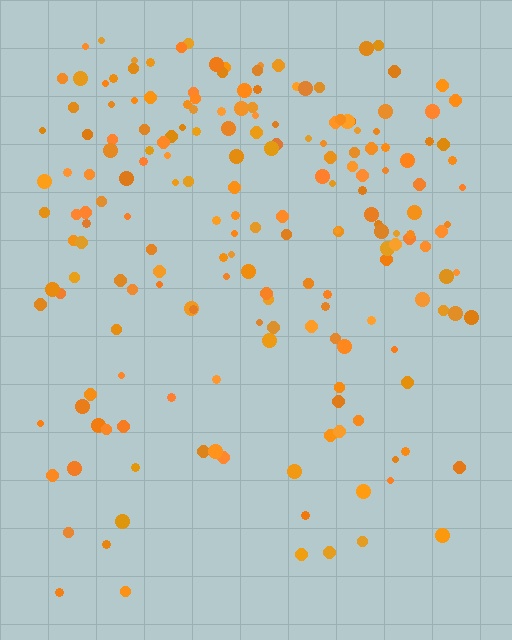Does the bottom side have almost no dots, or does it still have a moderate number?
Still a moderate number, just noticeably fewer than the top.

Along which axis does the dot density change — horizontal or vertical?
Vertical.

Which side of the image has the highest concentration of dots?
The top.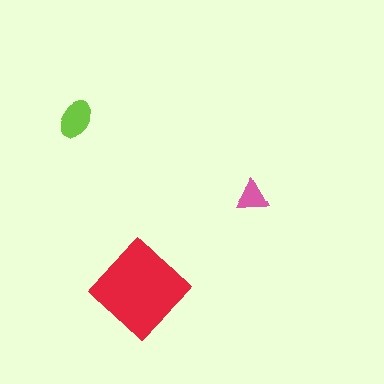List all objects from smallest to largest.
The pink triangle, the lime ellipse, the red diamond.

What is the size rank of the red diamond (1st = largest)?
1st.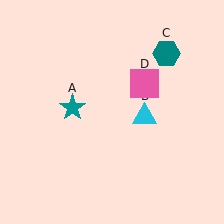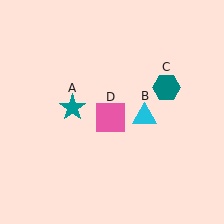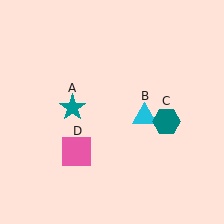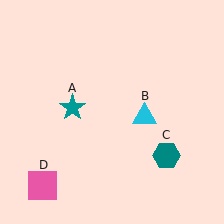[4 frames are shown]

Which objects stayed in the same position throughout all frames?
Teal star (object A) and cyan triangle (object B) remained stationary.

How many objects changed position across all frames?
2 objects changed position: teal hexagon (object C), pink square (object D).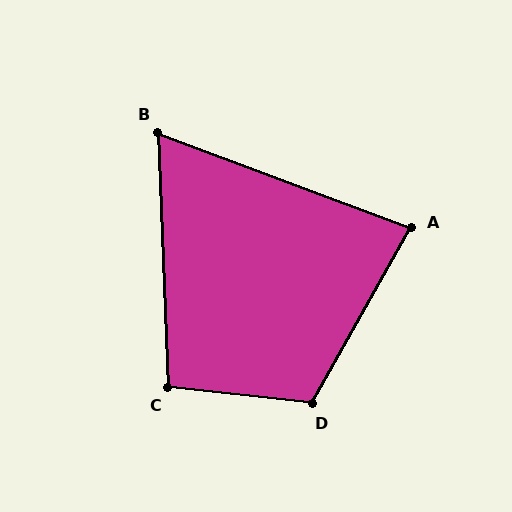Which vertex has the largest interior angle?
D, at approximately 113 degrees.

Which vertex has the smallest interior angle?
B, at approximately 67 degrees.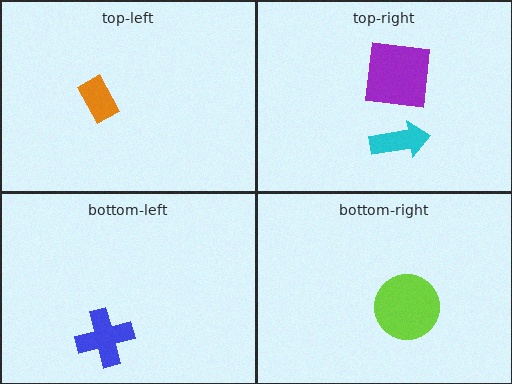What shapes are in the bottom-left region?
The blue cross.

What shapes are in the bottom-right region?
The lime circle.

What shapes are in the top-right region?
The purple square, the cyan arrow.